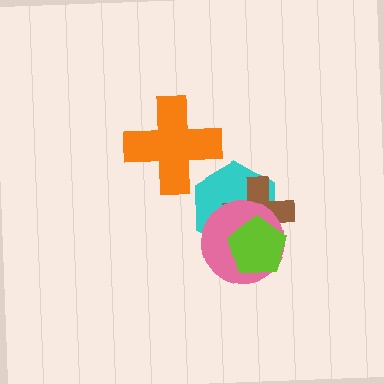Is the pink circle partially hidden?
Yes, it is partially covered by another shape.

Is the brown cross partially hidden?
Yes, it is partially covered by another shape.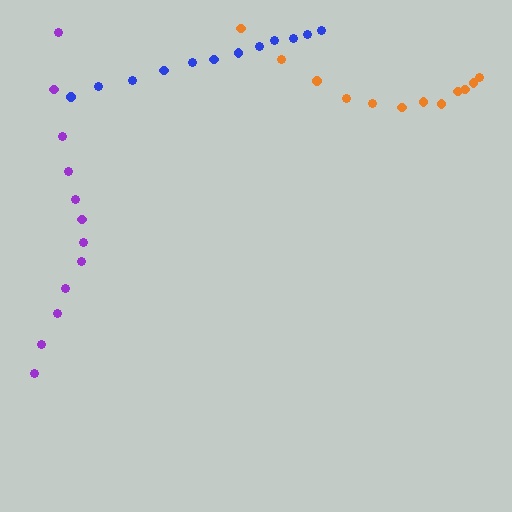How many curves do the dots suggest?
There are 3 distinct paths.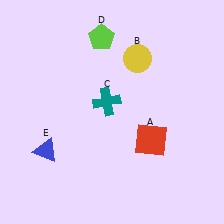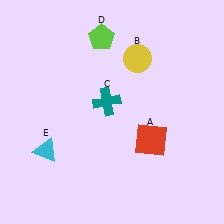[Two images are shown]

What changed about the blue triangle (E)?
In Image 1, E is blue. In Image 2, it changed to cyan.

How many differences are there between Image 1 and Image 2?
There is 1 difference between the two images.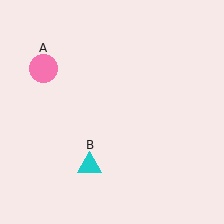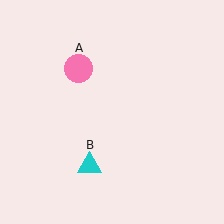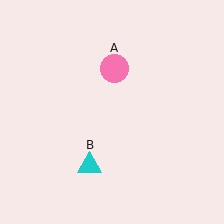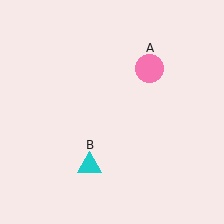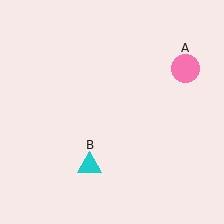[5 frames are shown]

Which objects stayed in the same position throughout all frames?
Cyan triangle (object B) remained stationary.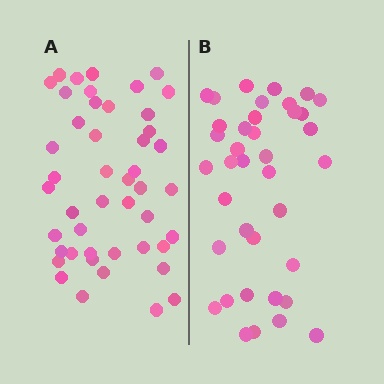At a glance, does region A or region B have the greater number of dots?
Region A (the left region) has more dots.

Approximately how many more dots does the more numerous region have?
Region A has roughly 8 or so more dots than region B.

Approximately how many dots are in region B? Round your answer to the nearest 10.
About 40 dots. (The exact count is 38, which rounds to 40.)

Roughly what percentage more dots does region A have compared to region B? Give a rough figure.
About 20% more.